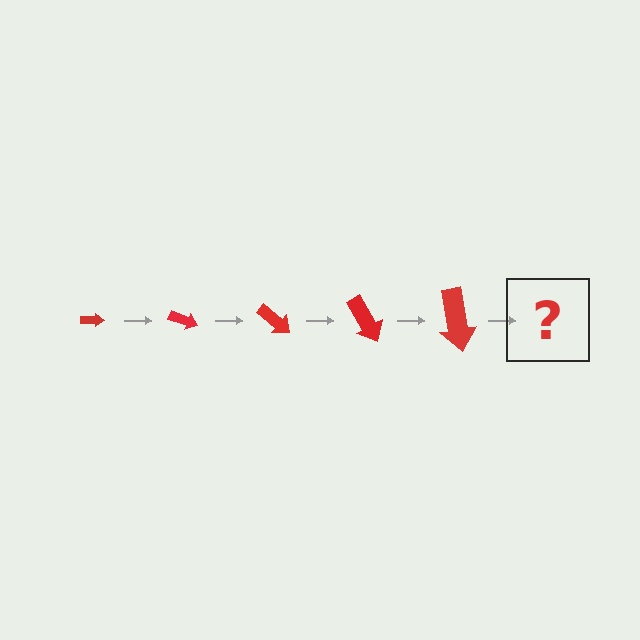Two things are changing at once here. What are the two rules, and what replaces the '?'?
The two rules are that the arrow grows larger each step and it rotates 20 degrees each step. The '?' should be an arrow, larger than the previous one and rotated 100 degrees from the start.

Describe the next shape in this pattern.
It should be an arrow, larger than the previous one and rotated 100 degrees from the start.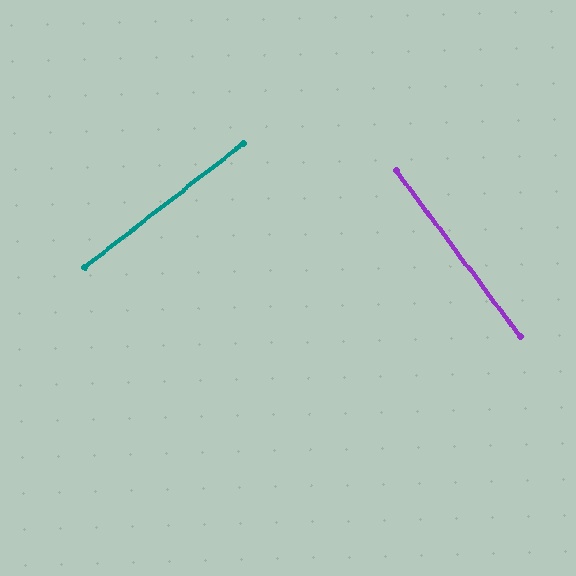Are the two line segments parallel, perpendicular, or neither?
Perpendicular — they meet at approximately 89°.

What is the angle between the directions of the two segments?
Approximately 89 degrees.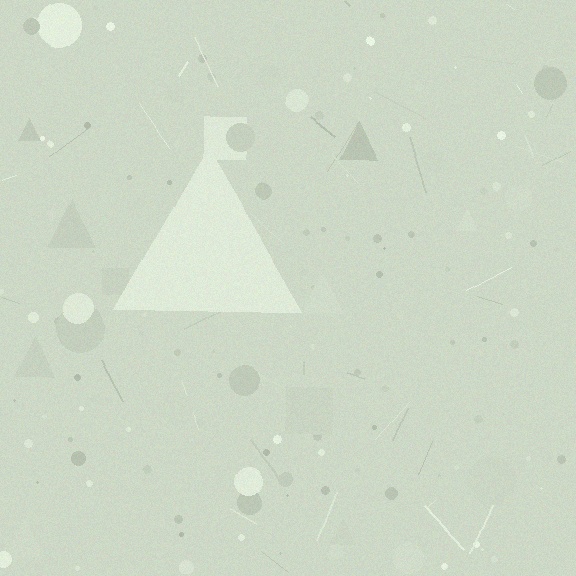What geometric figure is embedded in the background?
A triangle is embedded in the background.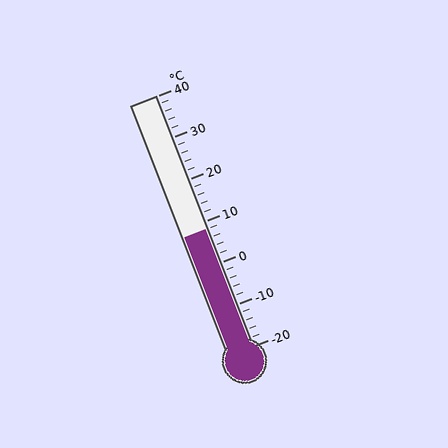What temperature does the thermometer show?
The thermometer shows approximately 8°C.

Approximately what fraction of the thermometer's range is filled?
The thermometer is filled to approximately 45% of its range.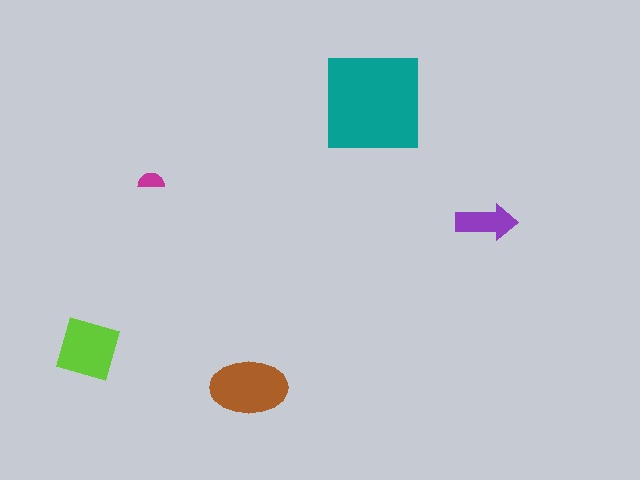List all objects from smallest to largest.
The magenta semicircle, the purple arrow, the lime diamond, the brown ellipse, the teal square.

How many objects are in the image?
There are 5 objects in the image.